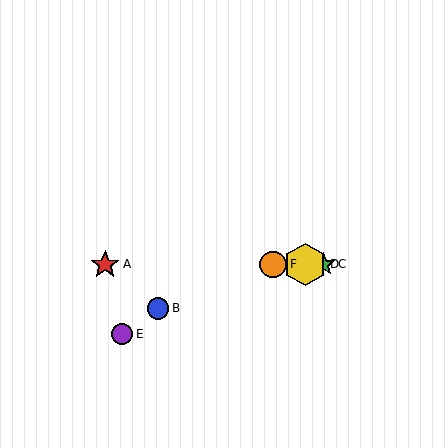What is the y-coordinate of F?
Object F is at y≈264.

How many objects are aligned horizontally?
4 objects (A, C, D, F) are aligned horizontally.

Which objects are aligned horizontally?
Objects A, C, D, F are aligned horizontally.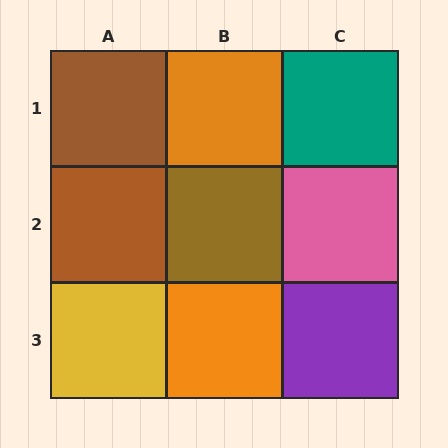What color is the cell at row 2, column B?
Brown.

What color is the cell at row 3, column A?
Yellow.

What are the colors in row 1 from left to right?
Brown, orange, teal.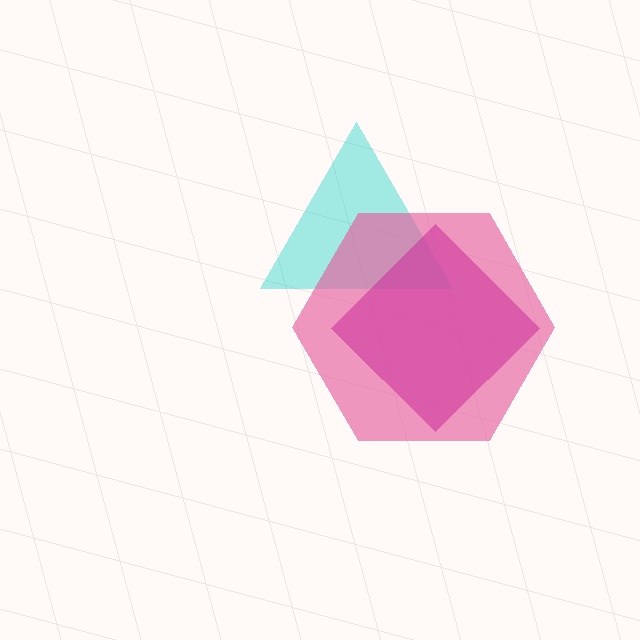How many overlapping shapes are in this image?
There are 3 overlapping shapes in the image.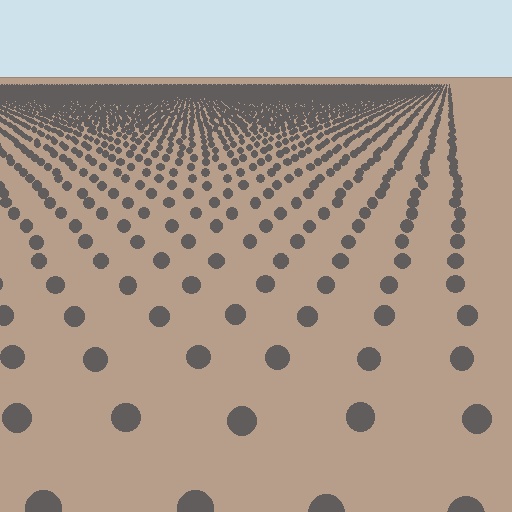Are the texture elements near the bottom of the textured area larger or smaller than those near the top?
Larger. Near the bottom, elements are closer to the viewer and appear at a bigger on-screen size.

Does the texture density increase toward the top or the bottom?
Density increases toward the top.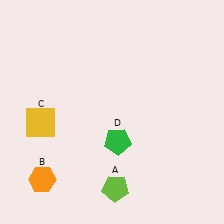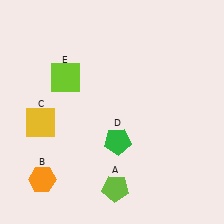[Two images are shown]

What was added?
A lime square (E) was added in Image 2.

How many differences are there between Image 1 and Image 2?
There is 1 difference between the two images.